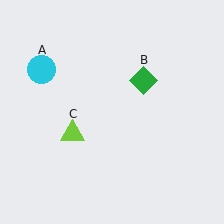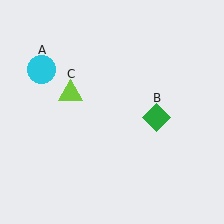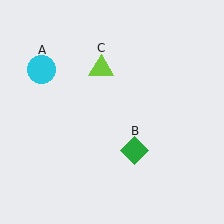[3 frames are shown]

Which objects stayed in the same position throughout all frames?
Cyan circle (object A) remained stationary.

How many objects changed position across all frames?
2 objects changed position: green diamond (object B), lime triangle (object C).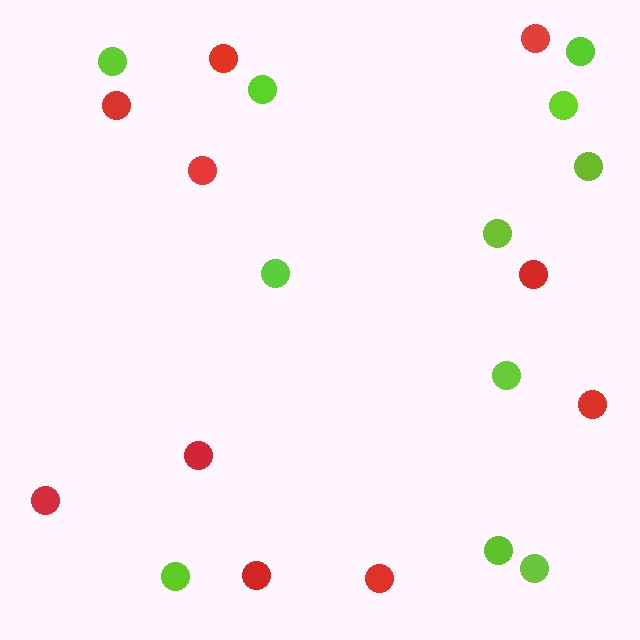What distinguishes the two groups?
There are 2 groups: one group of red circles (10) and one group of lime circles (11).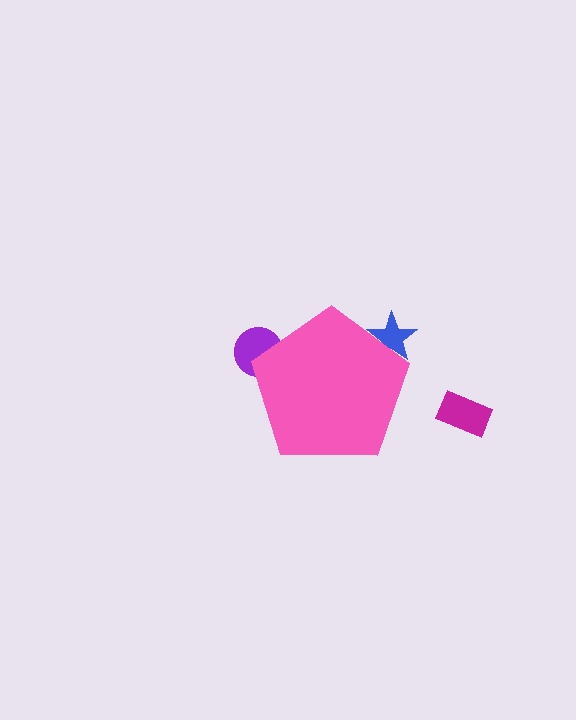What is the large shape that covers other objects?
A pink pentagon.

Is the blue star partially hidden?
Yes, the blue star is partially hidden behind the pink pentagon.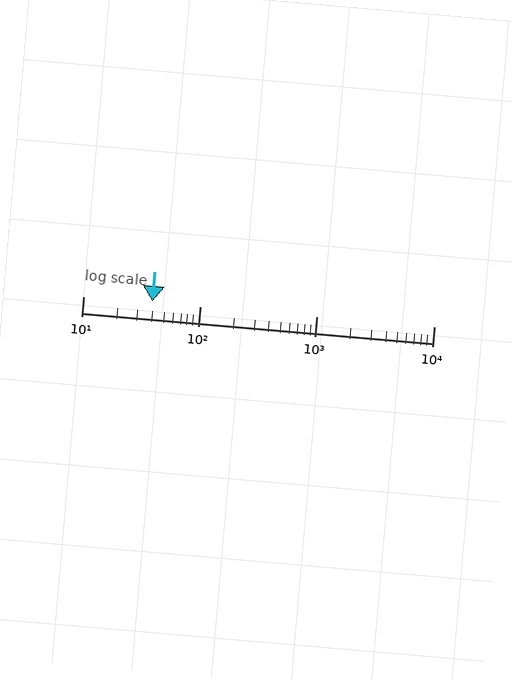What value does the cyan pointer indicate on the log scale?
The pointer indicates approximately 39.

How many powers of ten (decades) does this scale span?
The scale spans 3 decades, from 10 to 10000.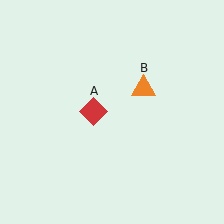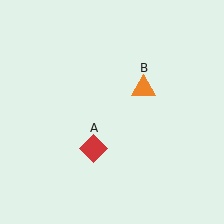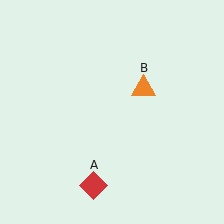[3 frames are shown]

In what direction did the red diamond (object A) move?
The red diamond (object A) moved down.